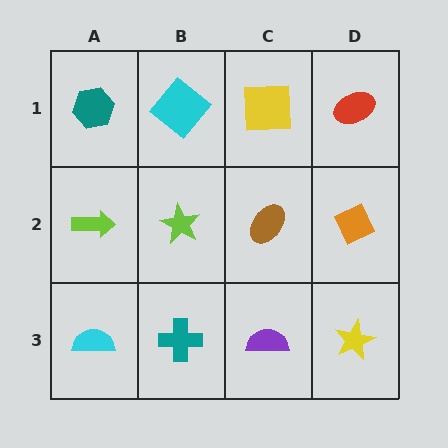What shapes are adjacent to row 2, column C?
A yellow square (row 1, column C), a purple semicircle (row 3, column C), a lime star (row 2, column B), an orange diamond (row 2, column D).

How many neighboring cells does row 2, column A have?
3.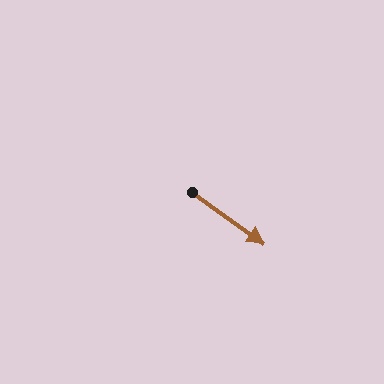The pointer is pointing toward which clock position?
Roughly 4 o'clock.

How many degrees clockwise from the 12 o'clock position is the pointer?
Approximately 126 degrees.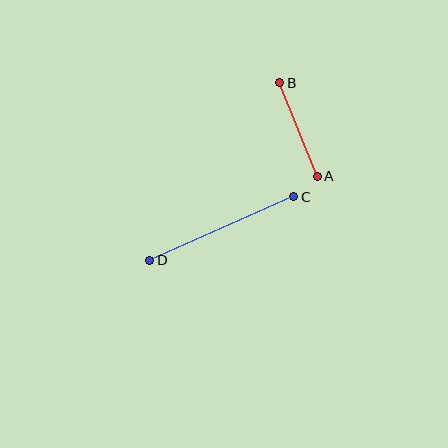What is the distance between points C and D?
The distance is approximately 157 pixels.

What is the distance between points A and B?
The distance is approximately 101 pixels.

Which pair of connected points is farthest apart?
Points C and D are farthest apart.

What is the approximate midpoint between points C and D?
The midpoint is at approximately (222, 229) pixels.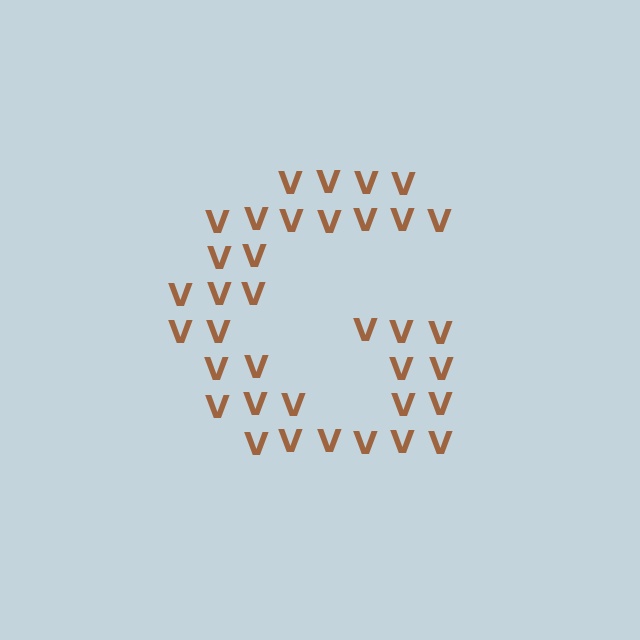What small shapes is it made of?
It is made of small letter V's.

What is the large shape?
The large shape is the letter G.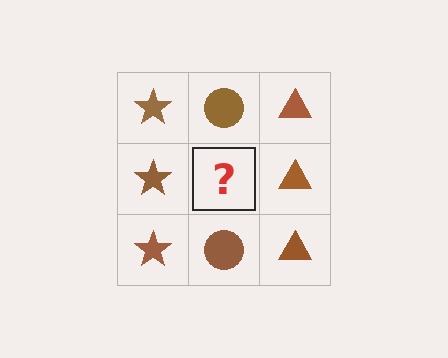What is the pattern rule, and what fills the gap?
The rule is that each column has a consistent shape. The gap should be filled with a brown circle.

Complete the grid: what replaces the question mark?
The question mark should be replaced with a brown circle.